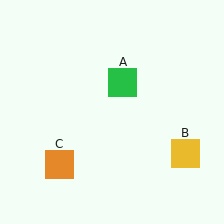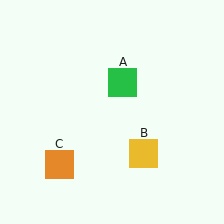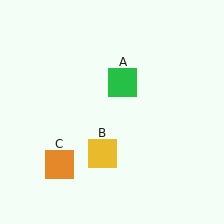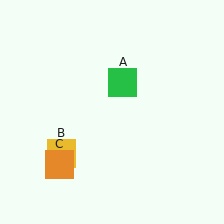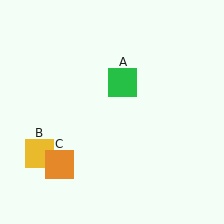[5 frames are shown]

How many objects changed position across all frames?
1 object changed position: yellow square (object B).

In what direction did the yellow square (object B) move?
The yellow square (object B) moved left.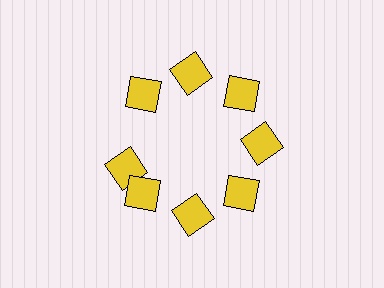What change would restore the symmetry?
The symmetry would be restored by rotating it back into even spacing with its neighbors so that all 8 diamonds sit at equal angles and equal distance from the center.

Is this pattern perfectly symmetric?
No. The 8 yellow diamonds are arranged in a ring, but one element near the 9 o'clock position is rotated out of alignment along the ring, breaking the 8-fold rotational symmetry.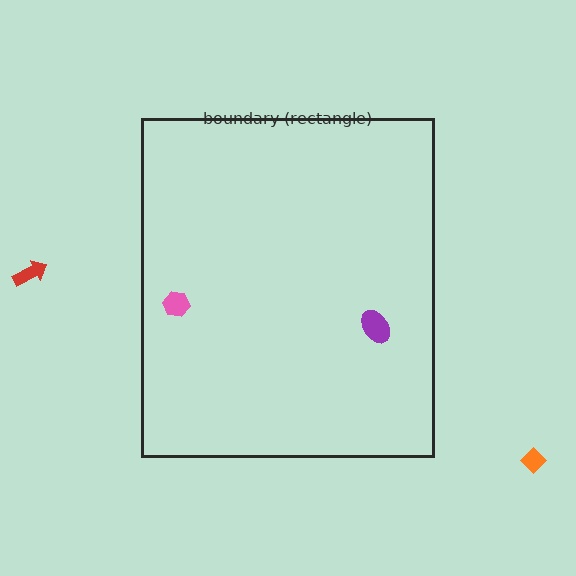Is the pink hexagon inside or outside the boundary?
Inside.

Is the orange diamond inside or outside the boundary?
Outside.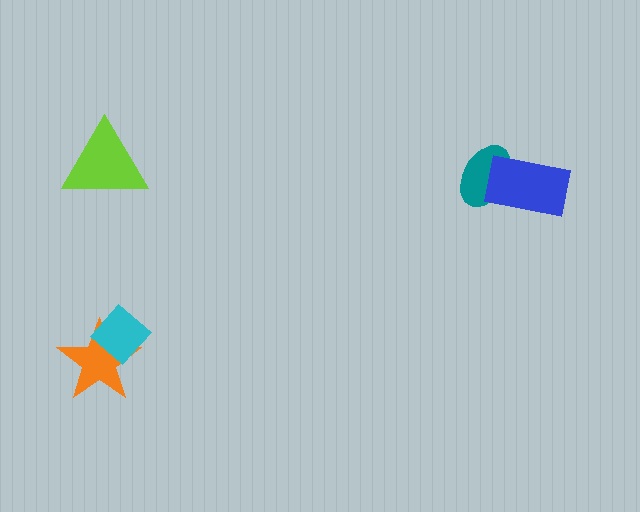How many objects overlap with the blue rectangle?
1 object overlaps with the blue rectangle.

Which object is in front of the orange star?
The cyan diamond is in front of the orange star.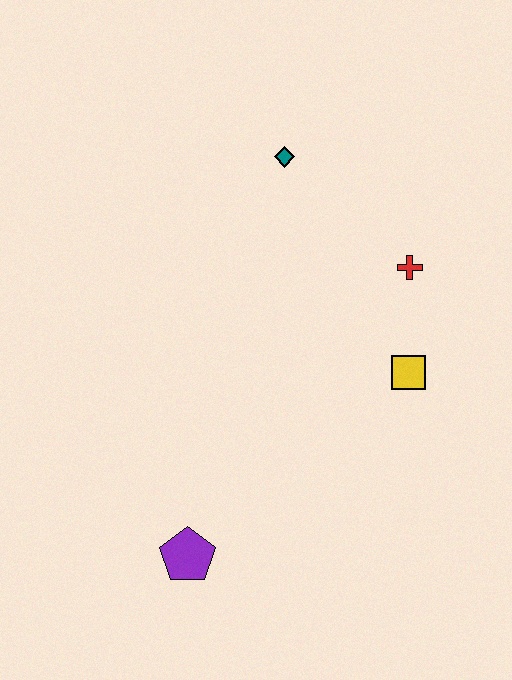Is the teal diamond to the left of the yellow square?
Yes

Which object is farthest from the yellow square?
The purple pentagon is farthest from the yellow square.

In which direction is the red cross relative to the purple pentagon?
The red cross is above the purple pentagon.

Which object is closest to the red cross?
The yellow square is closest to the red cross.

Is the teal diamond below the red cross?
No